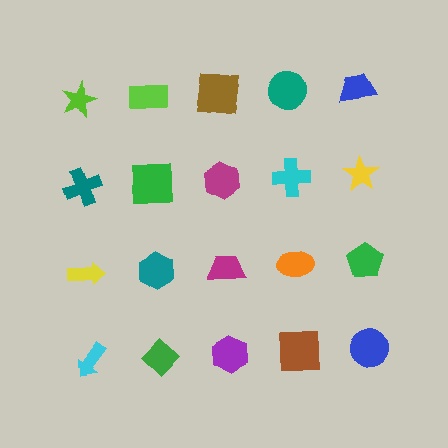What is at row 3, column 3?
A magenta trapezoid.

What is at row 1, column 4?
A teal circle.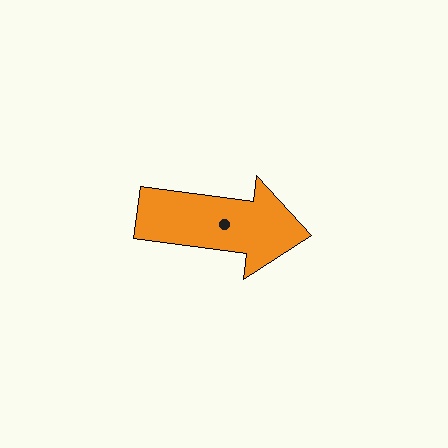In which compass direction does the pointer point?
East.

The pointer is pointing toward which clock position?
Roughly 3 o'clock.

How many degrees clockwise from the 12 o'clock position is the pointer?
Approximately 97 degrees.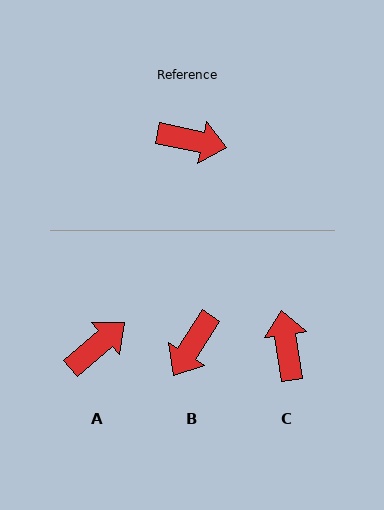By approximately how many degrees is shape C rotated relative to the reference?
Approximately 111 degrees counter-clockwise.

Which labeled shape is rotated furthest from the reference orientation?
C, about 111 degrees away.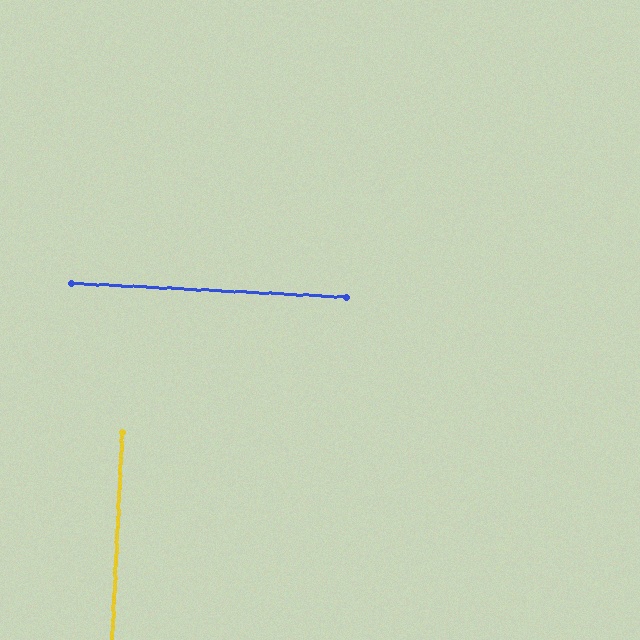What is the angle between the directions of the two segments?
Approximately 90 degrees.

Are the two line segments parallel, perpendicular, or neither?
Perpendicular — they meet at approximately 90°.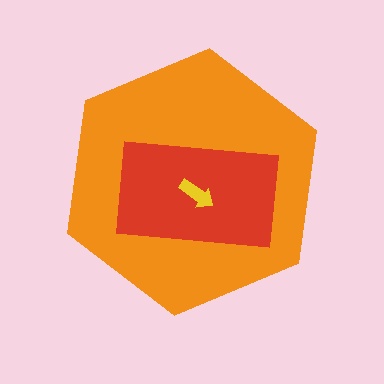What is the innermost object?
The yellow arrow.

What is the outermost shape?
The orange hexagon.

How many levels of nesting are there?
3.